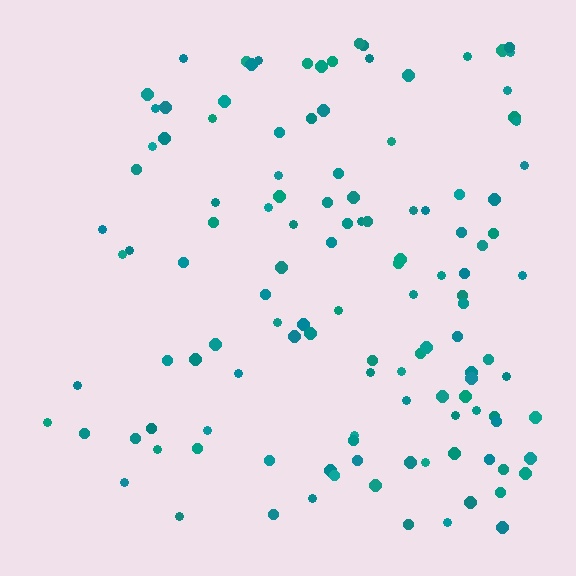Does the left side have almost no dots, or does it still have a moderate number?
Still a moderate number, just noticeably fewer than the right.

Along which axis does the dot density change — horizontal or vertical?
Horizontal.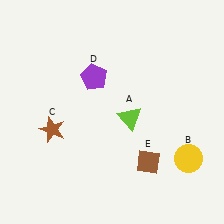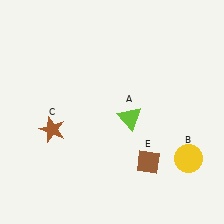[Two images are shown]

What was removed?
The purple pentagon (D) was removed in Image 2.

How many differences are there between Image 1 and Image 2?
There is 1 difference between the two images.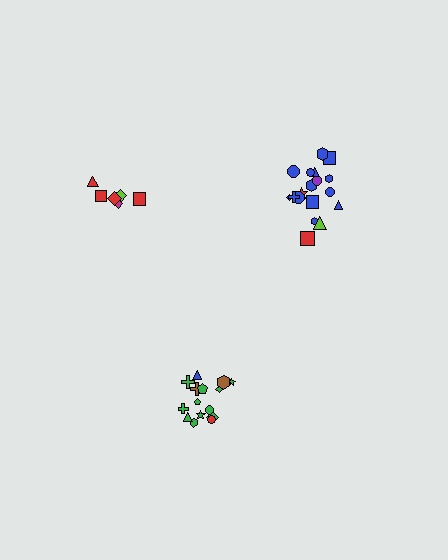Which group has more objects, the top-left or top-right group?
The top-right group.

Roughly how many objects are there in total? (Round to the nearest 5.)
Roughly 40 objects in total.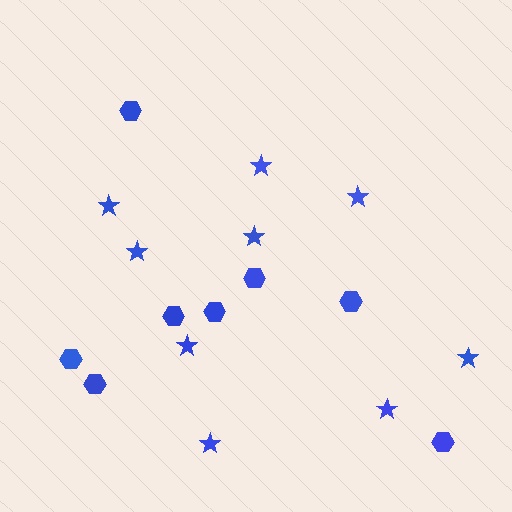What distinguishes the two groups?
There are 2 groups: one group of hexagons (8) and one group of stars (9).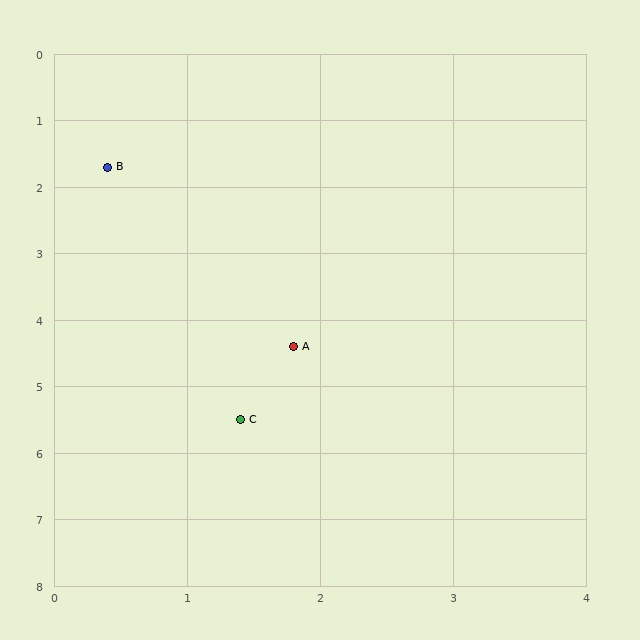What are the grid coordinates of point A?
Point A is at approximately (1.8, 4.4).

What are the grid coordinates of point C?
Point C is at approximately (1.4, 5.5).